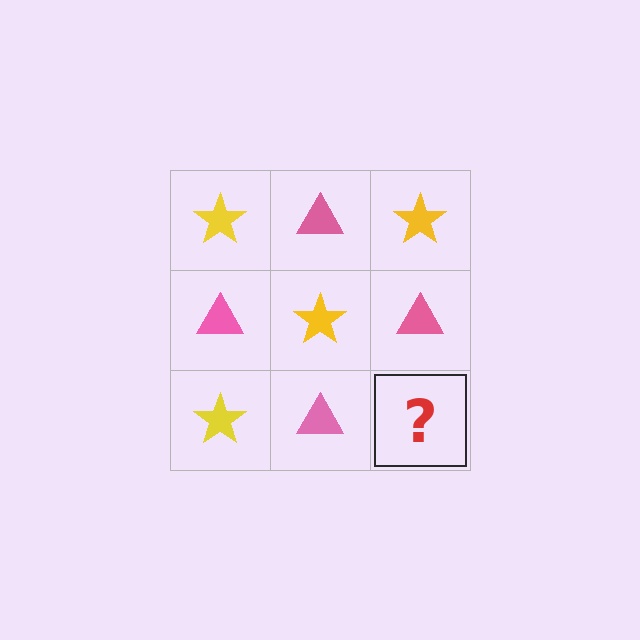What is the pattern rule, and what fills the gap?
The rule is that it alternates yellow star and pink triangle in a checkerboard pattern. The gap should be filled with a yellow star.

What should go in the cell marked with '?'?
The missing cell should contain a yellow star.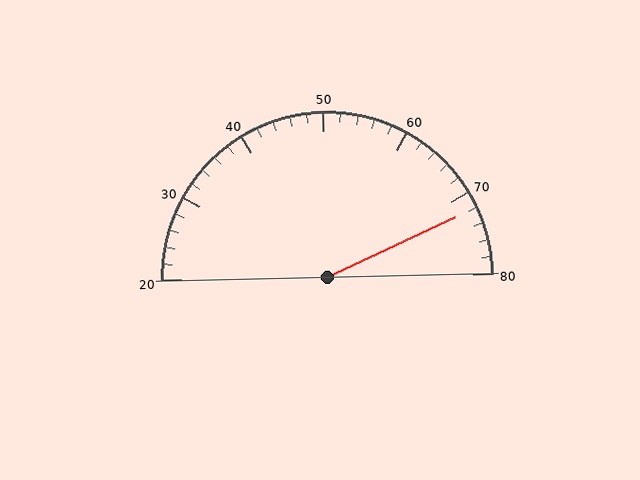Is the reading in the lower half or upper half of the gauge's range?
The reading is in the upper half of the range (20 to 80).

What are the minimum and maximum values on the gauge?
The gauge ranges from 20 to 80.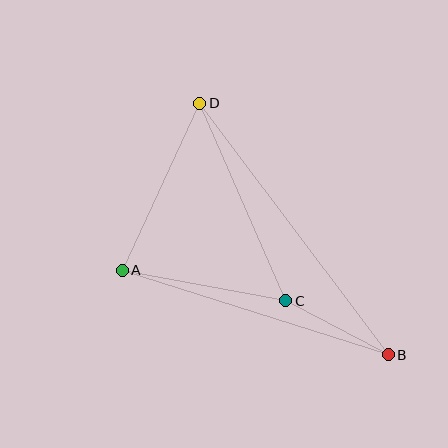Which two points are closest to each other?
Points B and C are closest to each other.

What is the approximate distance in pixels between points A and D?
The distance between A and D is approximately 184 pixels.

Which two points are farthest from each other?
Points B and D are farthest from each other.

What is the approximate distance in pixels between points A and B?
The distance between A and B is approximately 279 pixels.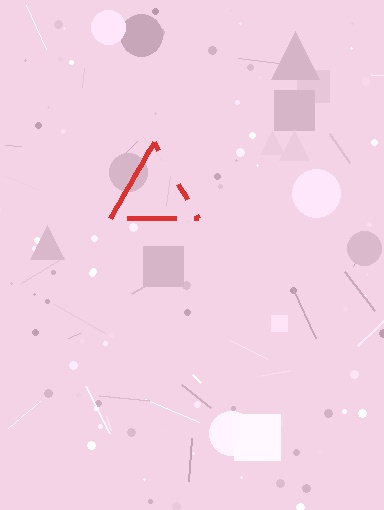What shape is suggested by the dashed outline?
The dashed outline suggests a triangle.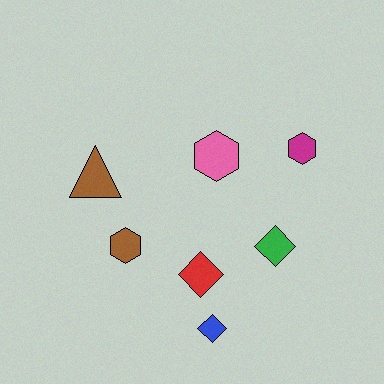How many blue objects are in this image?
There is 1 blue object.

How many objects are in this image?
There are 7 objects.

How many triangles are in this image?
There is 1 triangle.